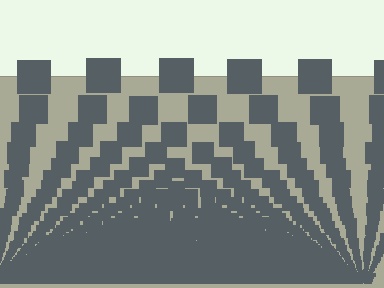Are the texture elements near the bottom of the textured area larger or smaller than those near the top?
Smaller. The gradient is inverted — elements near the bottom are smaller and denser.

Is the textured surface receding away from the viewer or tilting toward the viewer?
The surface appears to tilt toward the viewer. Texture elements get larger and sparser toward the top.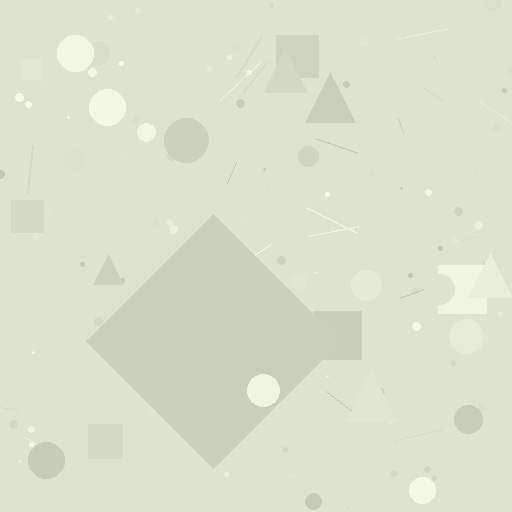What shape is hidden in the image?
A diamond is hidden in the image.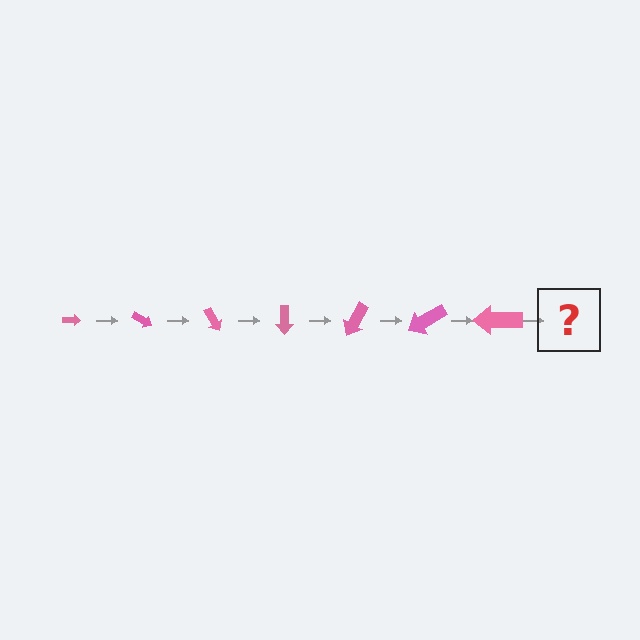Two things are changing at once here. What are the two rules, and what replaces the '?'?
The two rules are that the arrow grows larger each step and it rotates 30 degrees each step. The '?' should be an arrow, larger than the previous one and rotated 210 degrees from the start.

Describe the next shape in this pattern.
It should be an arrow, larger than the previous one and rotated 210 degrees from the start.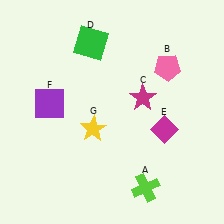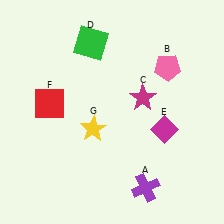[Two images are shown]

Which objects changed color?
A changed from lime to purple. F changed from purple to red.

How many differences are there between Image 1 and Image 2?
There are 2 differences between the two images.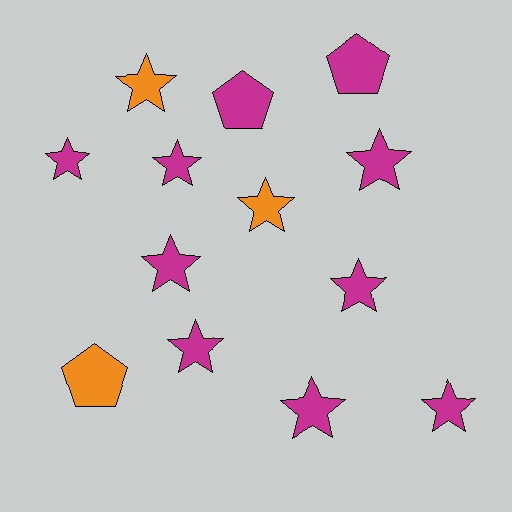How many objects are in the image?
There are 13 objects.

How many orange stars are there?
There are 2 orange stars.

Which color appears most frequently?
Magenta, with 10 objects.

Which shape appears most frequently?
Star, with 10 objects.